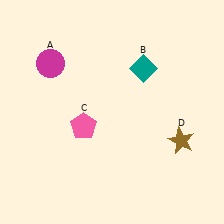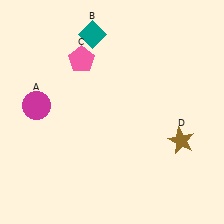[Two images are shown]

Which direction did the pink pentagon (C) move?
The pink pentagon (C) moved up.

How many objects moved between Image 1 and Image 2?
3 objects moved between the two images.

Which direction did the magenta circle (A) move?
The magenta circle (A) moved down.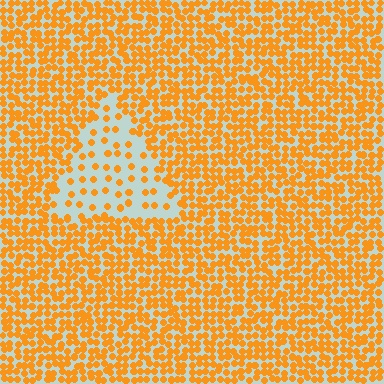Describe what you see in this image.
The image contains small orange elements arranged at two different densities. A triangle-shaped region is visible where the elements are less densely packed than the surrounding area.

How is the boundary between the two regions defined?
The boundary is defined by a change in element density (approximately 3.0x ratio). All elements are the same color, size, and shape.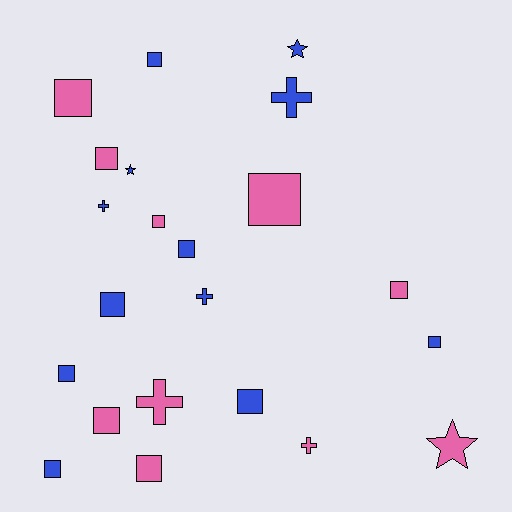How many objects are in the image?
There are 22 objects.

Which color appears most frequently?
Blue, with 12 objects.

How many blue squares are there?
There are 7 blue squares.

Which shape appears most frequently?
Square, with 14 objects.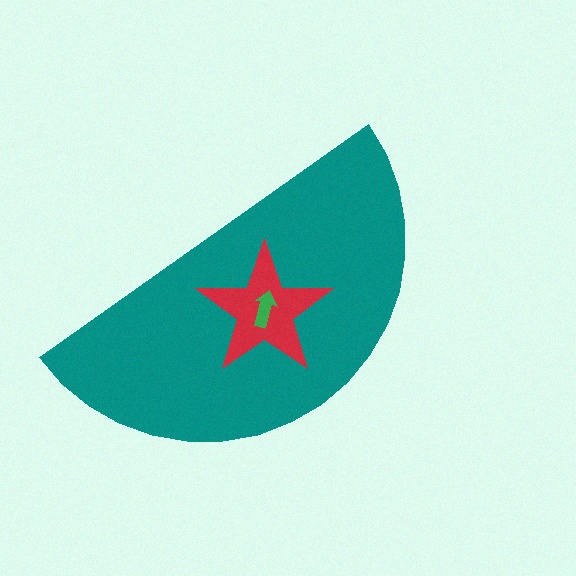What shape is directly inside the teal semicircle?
The red star.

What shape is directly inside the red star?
The green arrow.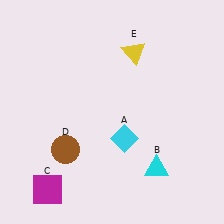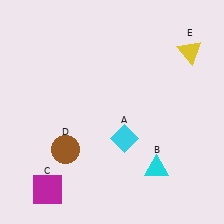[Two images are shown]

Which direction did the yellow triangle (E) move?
The yellow triangle (E) moved right.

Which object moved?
The yellow triangle (E) moved right.